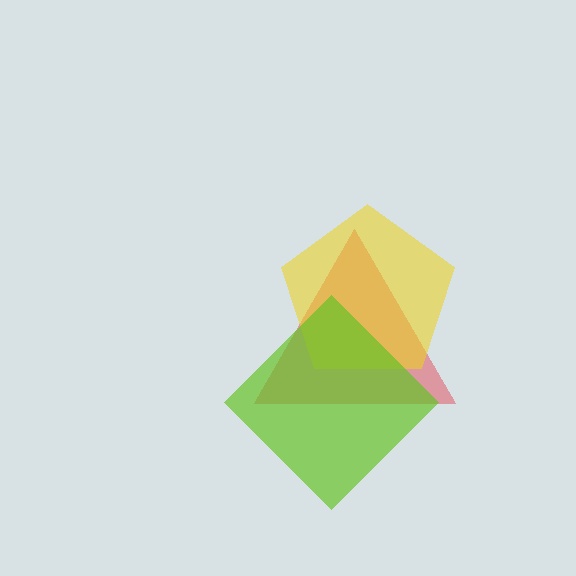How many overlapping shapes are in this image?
There are 3 overlapping shapes in the image.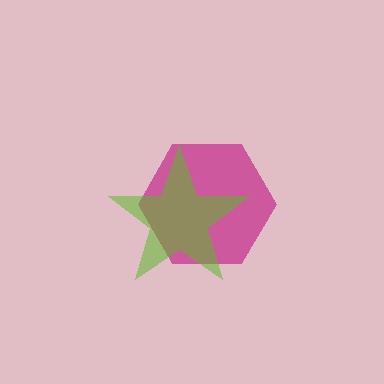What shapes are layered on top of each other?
The layered shapes are: a magenta hexagon, a lime star.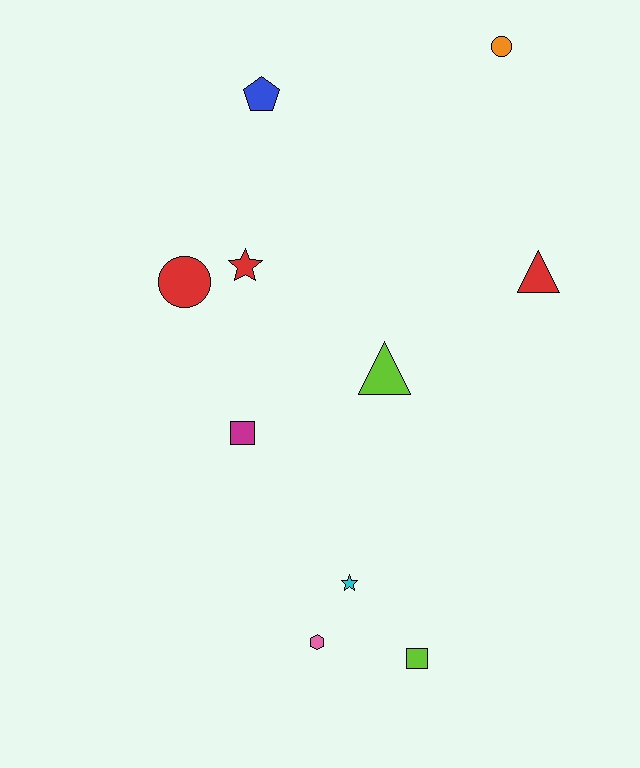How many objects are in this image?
There are 10 objects.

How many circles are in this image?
There are 2 circles.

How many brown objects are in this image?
There are no brown objects.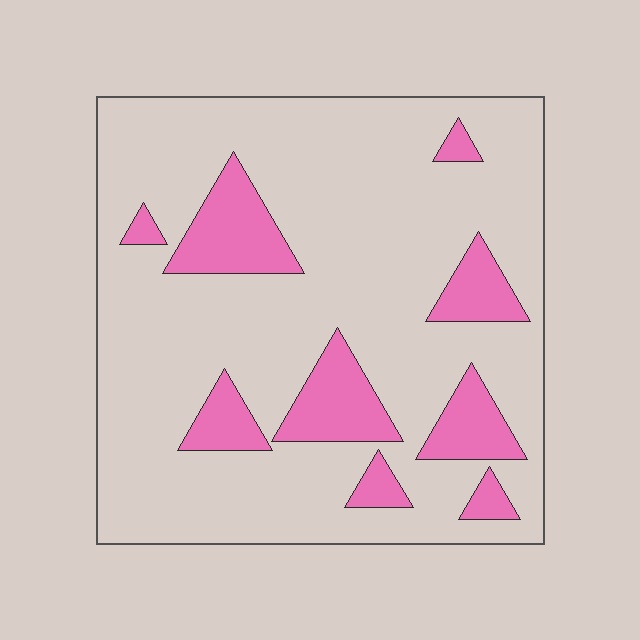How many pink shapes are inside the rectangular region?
9.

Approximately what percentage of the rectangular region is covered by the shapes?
Approximately 20%.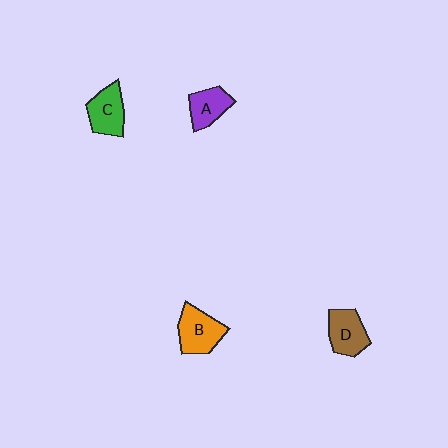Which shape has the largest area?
Shape B (orange).